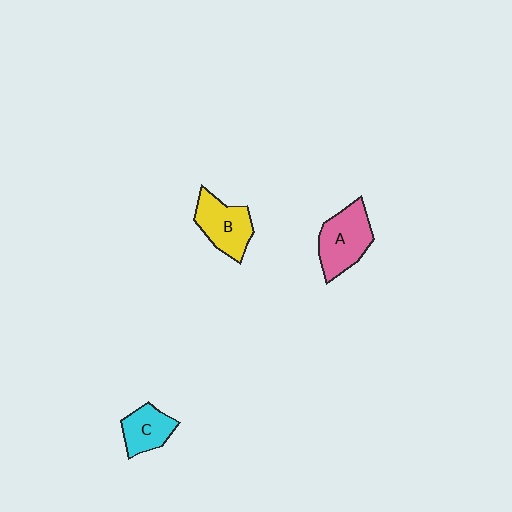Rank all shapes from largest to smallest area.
From largest to smallest: A (pink), B (yellow), C (cyan).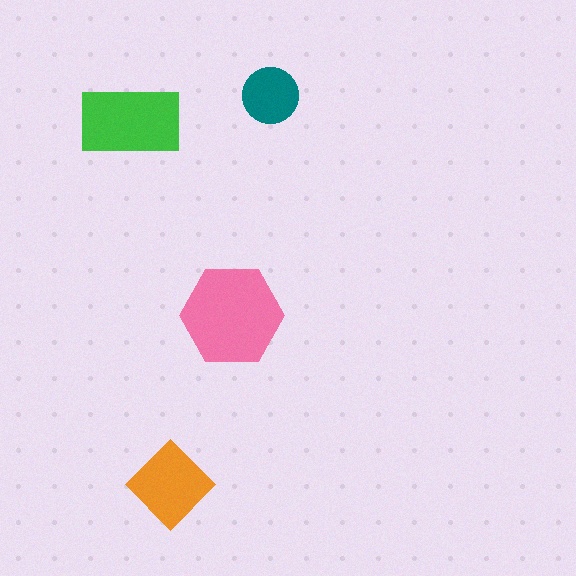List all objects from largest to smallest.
The pink hexagon, the green rectangle, the orange diamond, the teal circle.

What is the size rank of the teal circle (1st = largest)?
4th.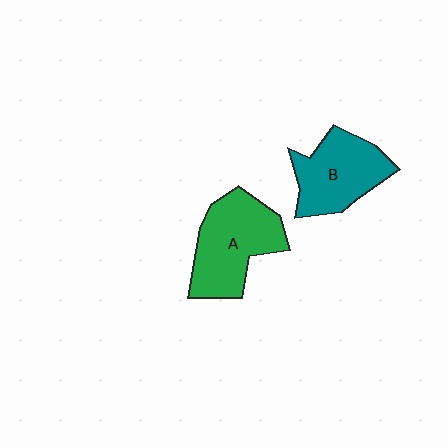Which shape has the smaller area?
Shape B (teal).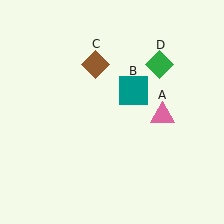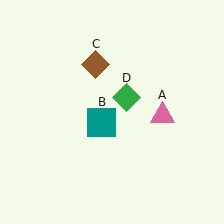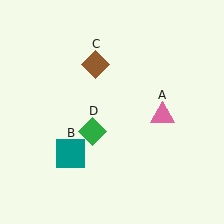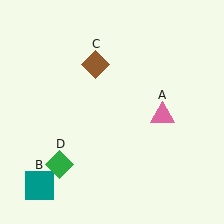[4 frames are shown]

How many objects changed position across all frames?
2 objects changed position: teal square (object B), green diamond (object D).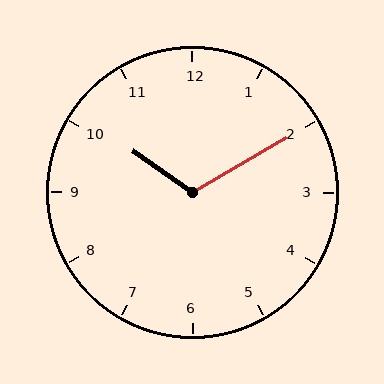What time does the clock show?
10:10.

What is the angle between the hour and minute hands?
Approximately 115 degrees.